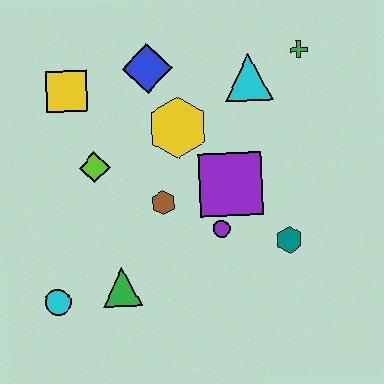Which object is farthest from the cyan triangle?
The cyan circle is farthest from the cyan triangle.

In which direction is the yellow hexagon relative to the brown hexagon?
The yellow hexagon is above the brown hexagon.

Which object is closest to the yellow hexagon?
The blue diamond is closest to the yellow hexagon.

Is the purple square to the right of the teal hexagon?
No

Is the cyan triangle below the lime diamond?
No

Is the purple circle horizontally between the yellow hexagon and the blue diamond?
No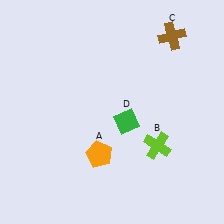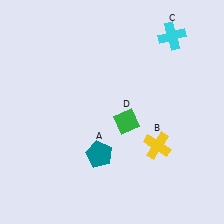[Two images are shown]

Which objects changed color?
A changed from orange to teal. B changed from lime to yellow. C changed from brown to cyan.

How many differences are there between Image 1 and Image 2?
There are 3 differences between the two images.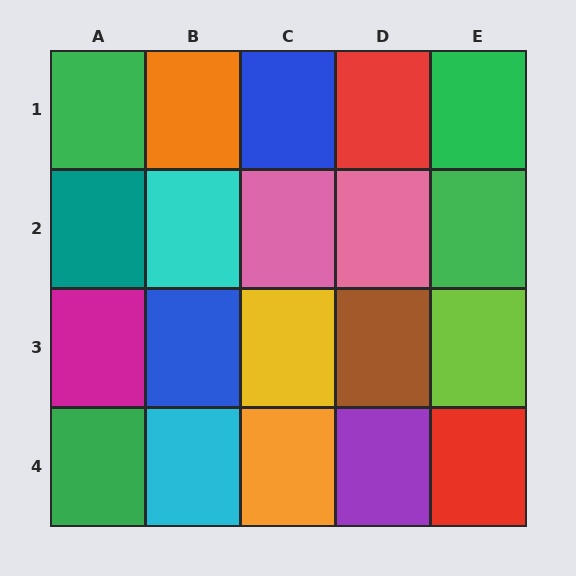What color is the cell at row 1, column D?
Red.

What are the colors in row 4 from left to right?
Green, cyan, orange, purple, red.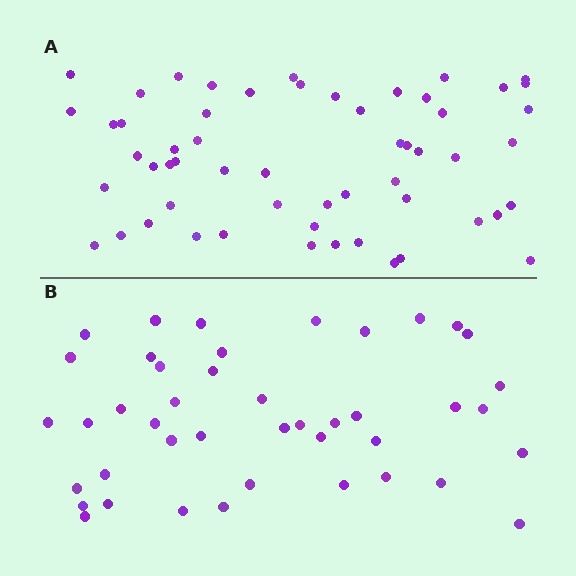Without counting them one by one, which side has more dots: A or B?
Region A (the top region) has more dots.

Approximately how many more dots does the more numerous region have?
Region A has approximately 15 more dots than region B.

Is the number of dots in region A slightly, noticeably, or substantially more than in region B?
Region A has noticeably more, but not dramatically so. The ratio is roughly 1.3 to 1.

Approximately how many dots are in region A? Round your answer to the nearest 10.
About 60 dots. (The exact count is 56, which rounds to 60.)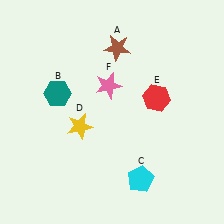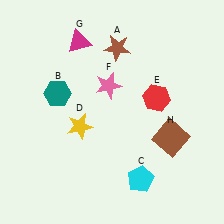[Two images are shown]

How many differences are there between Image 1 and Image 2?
There are 2 differences between the two images.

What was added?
A magenta triangle (G), a brown square (H) were added in Image 2.